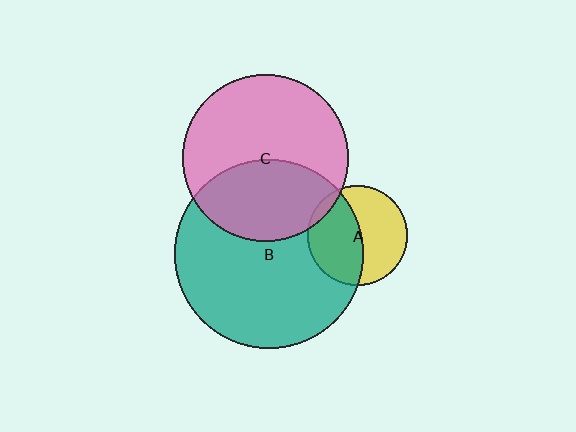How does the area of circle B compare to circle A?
Approximately 3.6 times.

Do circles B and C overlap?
Yes.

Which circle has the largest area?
Circle B (teal).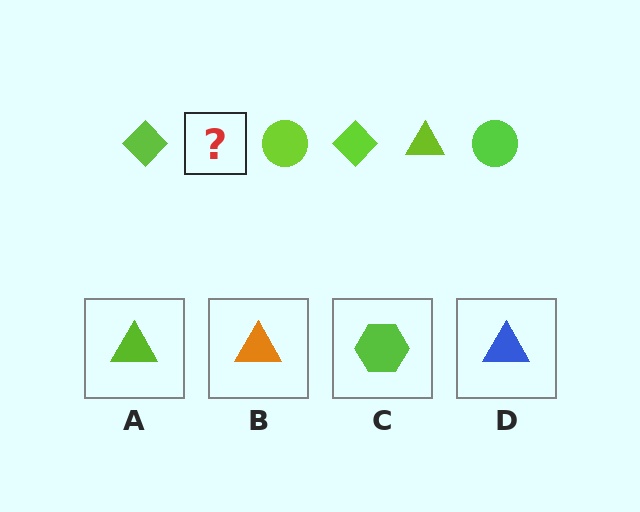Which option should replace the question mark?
Option A.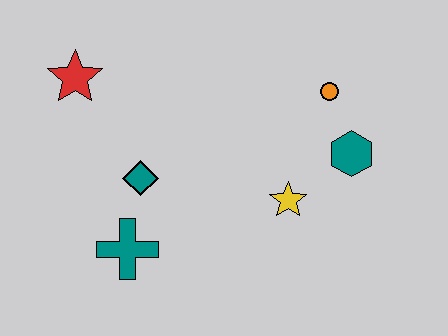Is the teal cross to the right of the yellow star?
No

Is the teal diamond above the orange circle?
No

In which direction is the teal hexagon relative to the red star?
The teal hexagon is to the right of the red star.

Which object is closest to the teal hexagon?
The orange circle is closest to the teal hexagon.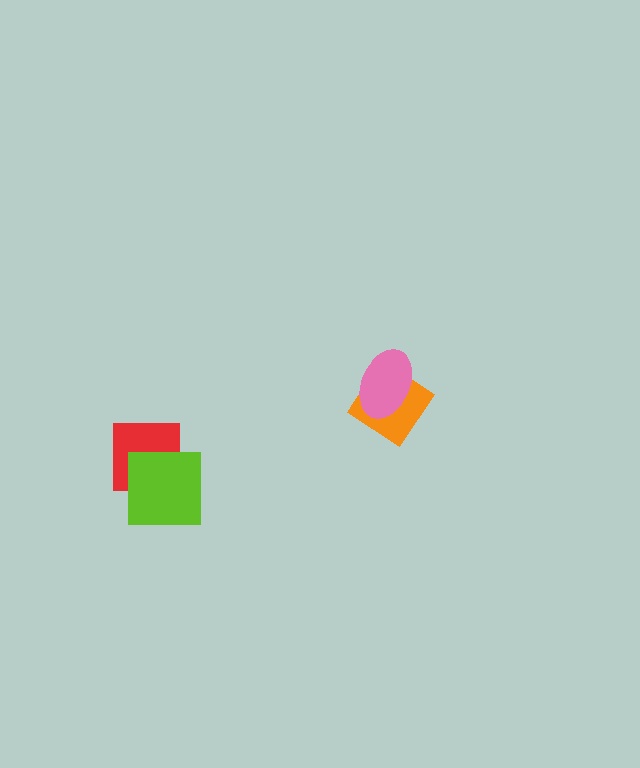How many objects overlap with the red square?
1 object overlaps with the red square.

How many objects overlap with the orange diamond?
1 object overlaps with the orange diamond.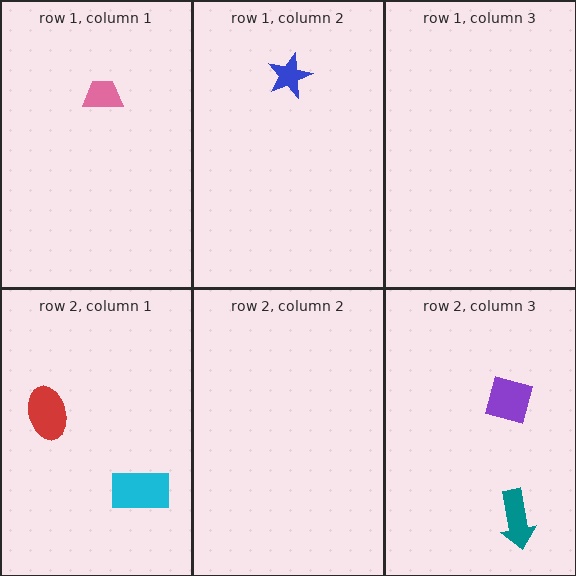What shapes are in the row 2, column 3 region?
The purple diamond, the teal arrow.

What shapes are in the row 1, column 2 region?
The blue star.